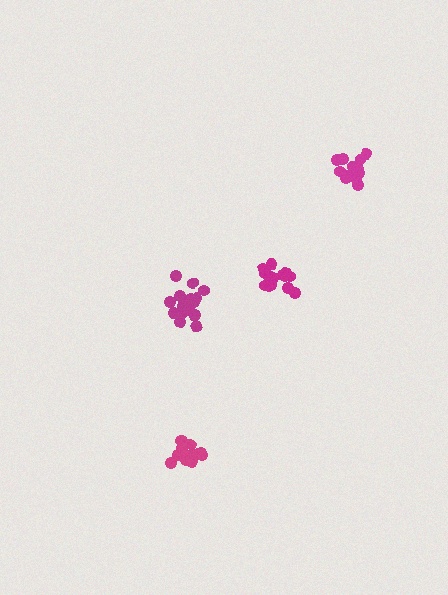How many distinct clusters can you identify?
There are 4 distinct clusters.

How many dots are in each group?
Group 1: 14 dots, Group 2: 17 dots, Group 3: 14 dots, Group 4: 14 dots (59 total).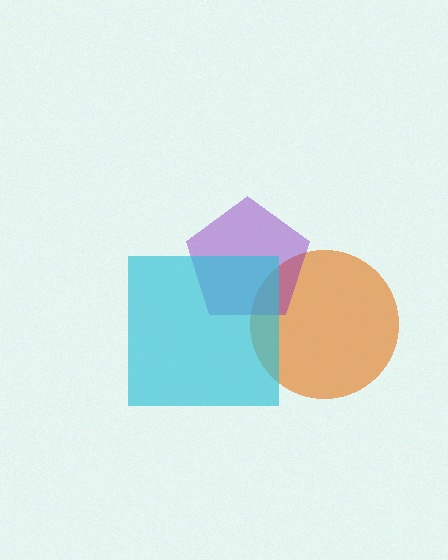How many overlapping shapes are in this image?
There are 3 overlapping shapes in the image.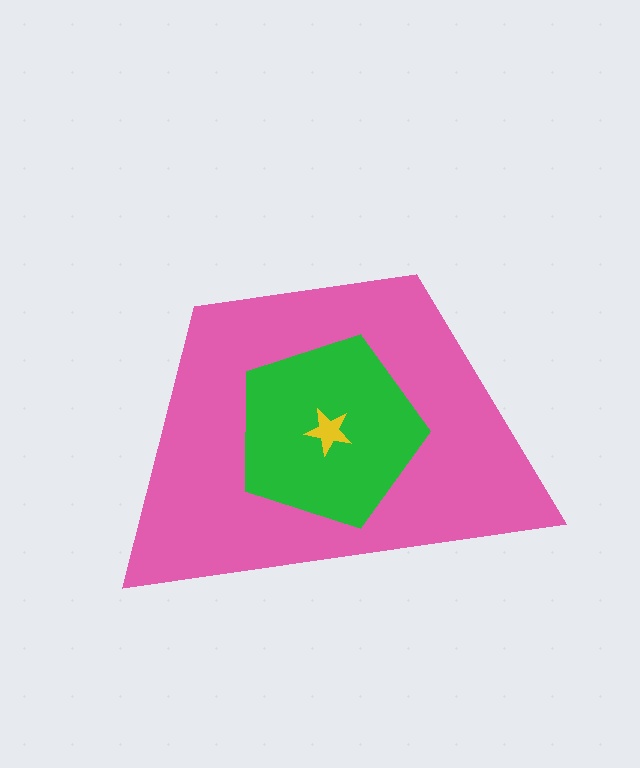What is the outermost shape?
The pink trapezoid.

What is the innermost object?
The yellow star.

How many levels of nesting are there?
3.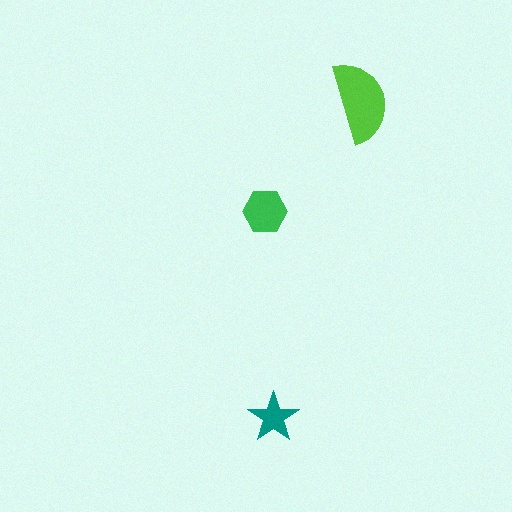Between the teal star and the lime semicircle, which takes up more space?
The lime semicircle.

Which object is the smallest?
The teal star.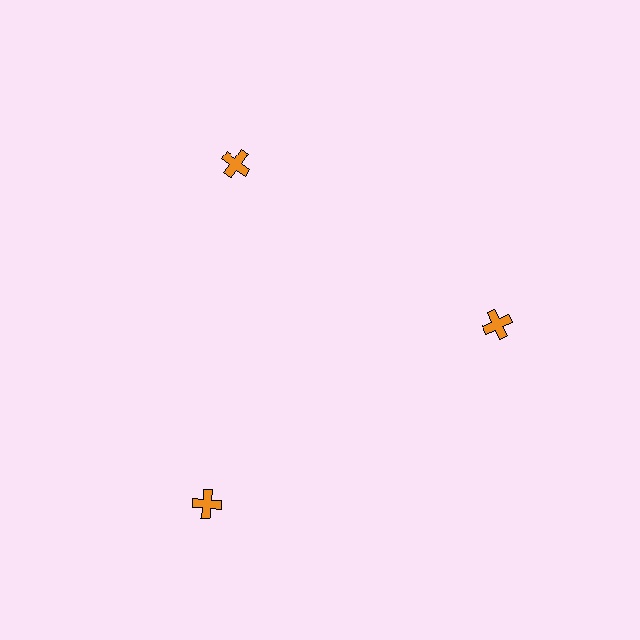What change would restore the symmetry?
The symmetry would be restored by moving it inward, back onto the ring so that all 3 crosses sit at equal angles and equal distance from the center.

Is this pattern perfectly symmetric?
No. The 3 orange crosses are arranged in a ring, but one element near the 7 o'clock position is pushed outward from the center, breaking the 3-fold rotational symmetry.